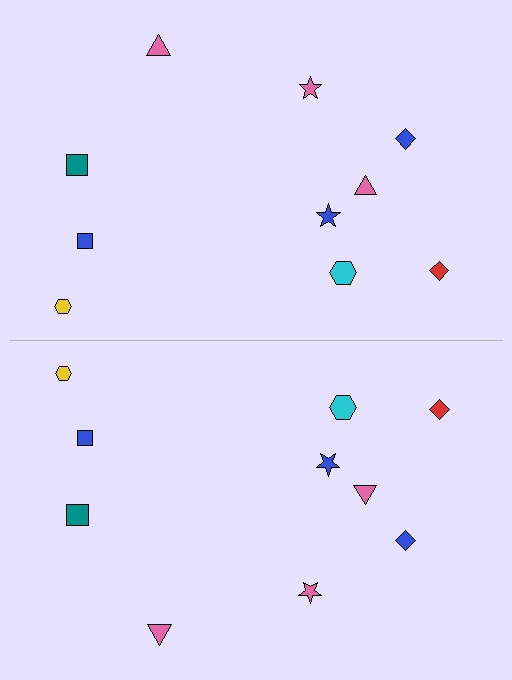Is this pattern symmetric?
Yes, this pattern has bilateral (reflection) symmetry.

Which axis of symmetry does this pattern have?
The pattern has a horizontal axis of symmetry running through the center of the image.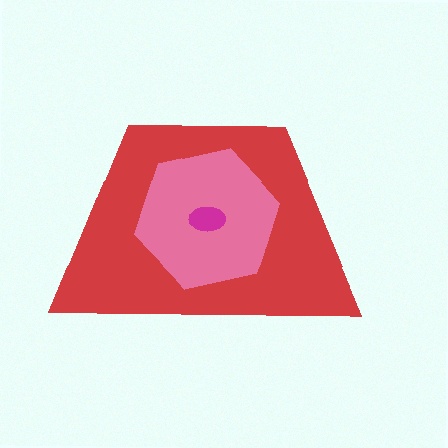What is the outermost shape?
The red trapezoid.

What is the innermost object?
The magenta ellipse.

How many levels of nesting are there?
3.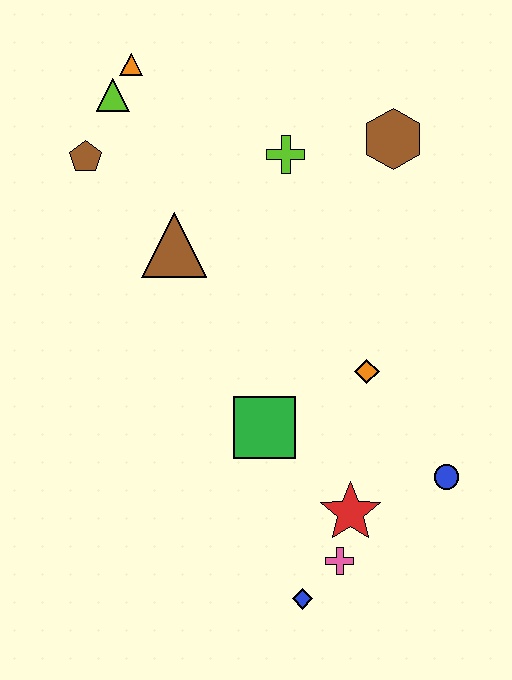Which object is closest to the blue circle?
The red star is closest to the blue circle.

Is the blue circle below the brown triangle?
Yes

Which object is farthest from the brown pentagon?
The blue diamond is farthest from the brown pentagon.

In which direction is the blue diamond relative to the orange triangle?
The blue diamond is below the orange triangle.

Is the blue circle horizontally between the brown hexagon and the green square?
No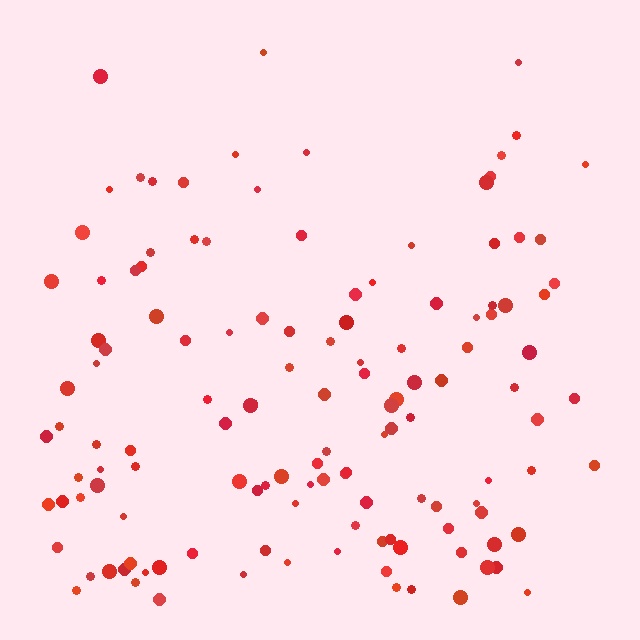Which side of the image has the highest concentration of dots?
The bottom.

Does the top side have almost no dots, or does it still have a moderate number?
Still a moderate number, just noticeably fewer than the bottom.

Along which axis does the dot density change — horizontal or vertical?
Vertical.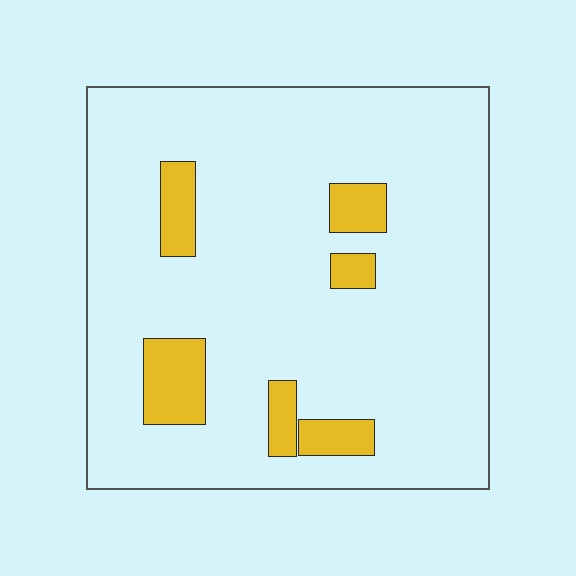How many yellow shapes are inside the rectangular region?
6.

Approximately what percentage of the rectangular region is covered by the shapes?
Approximately 10%.